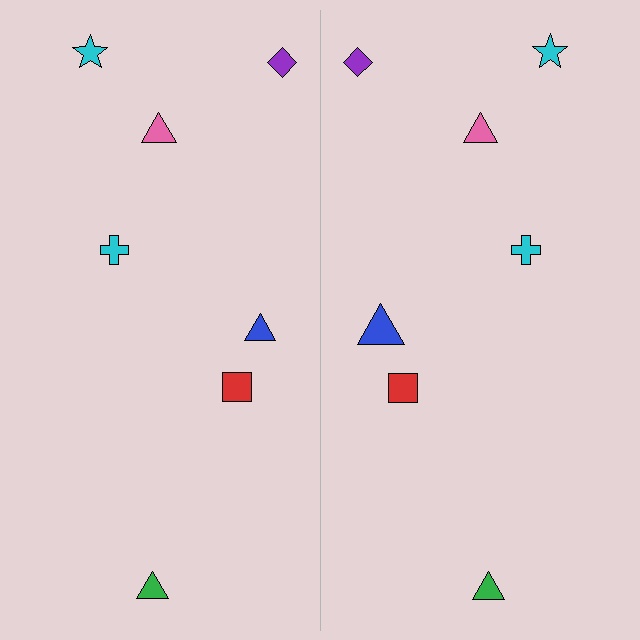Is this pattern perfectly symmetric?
No, the pattern is not perfectly symmetric. The blue triangle on the right side has a different size than its mirror counterpart.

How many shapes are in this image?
There are 14 shapes in this image.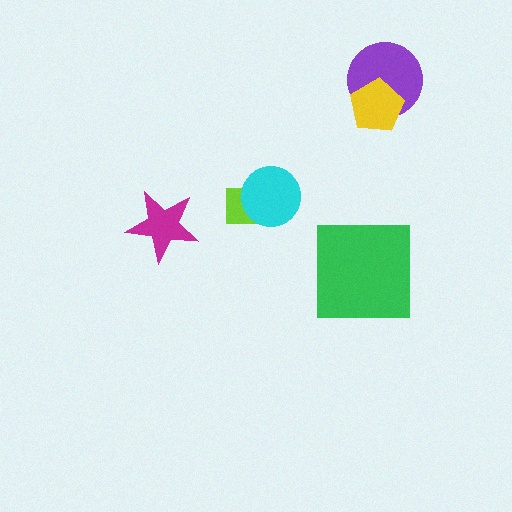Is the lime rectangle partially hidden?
Yes, it is partially covered by another shape.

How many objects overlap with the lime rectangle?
1 object overlaps with the lime rectangle.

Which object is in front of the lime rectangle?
The cyan circle is in front of the lime rectangle.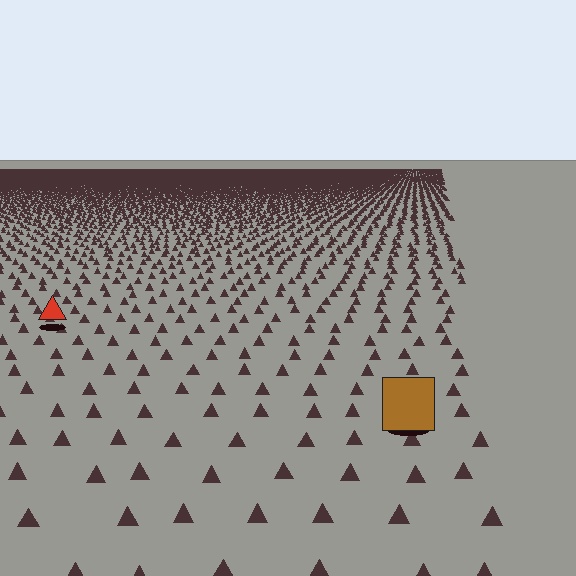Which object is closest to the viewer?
The brown square is closest. The texture marks near it are larger and more spread out.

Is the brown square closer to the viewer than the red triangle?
Yes. The brown square is closer — you can tell from the texture gradient: the ground texture is coarser near it.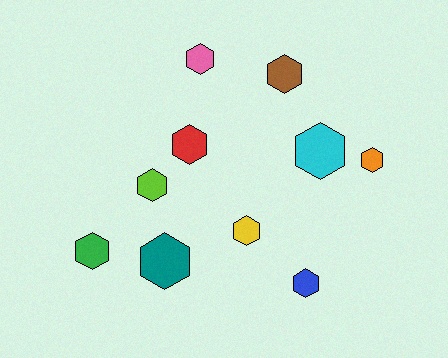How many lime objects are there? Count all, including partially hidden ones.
There is 1 lime object.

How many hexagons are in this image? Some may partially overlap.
There are 10 hexagons.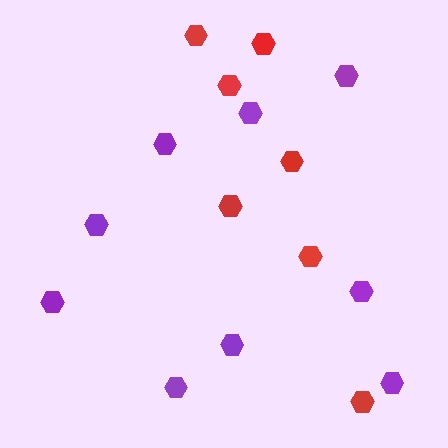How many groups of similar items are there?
There are 2 groups: one group of purple hexagons (9) and one group of red hexagons (7).